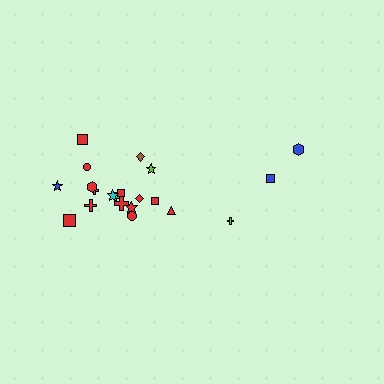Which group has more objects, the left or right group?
The left group.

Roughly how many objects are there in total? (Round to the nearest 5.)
Roughly 20 objects in total.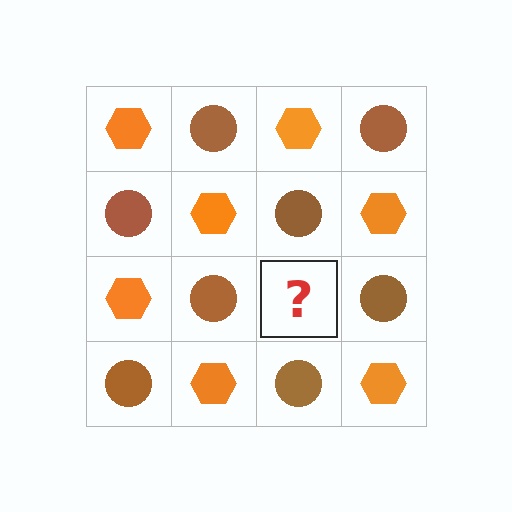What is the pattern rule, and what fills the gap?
The rule is that it alternates orange hexagon and brown circle in a checkerboard pattern. The gap should be filled with an orange hexagon.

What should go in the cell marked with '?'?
The missing cell should contain an orange hexagon.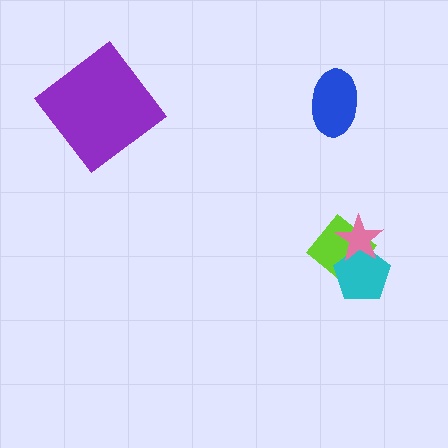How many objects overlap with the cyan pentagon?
2 objects overlap with the cyan pentagon.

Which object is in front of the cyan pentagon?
The pink star is in front of the cyan pentagon.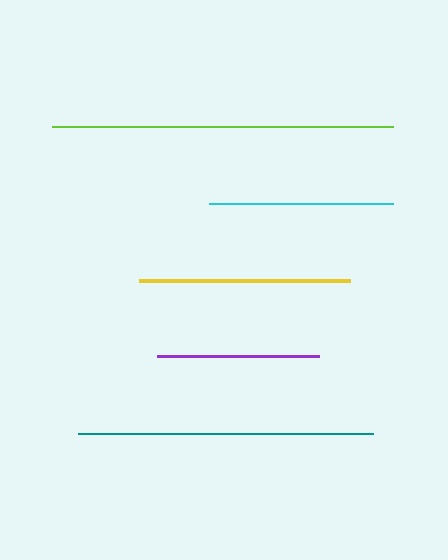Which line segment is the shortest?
The purple line is the shortest at approximately 162 pixels.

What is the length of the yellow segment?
The yellow segment is approximately 211 pixels long.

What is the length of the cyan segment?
The cyan segment is approximately 184 pixels long.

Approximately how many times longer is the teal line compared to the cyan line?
The teal line is approximately 1.6 times the length of the cyan line.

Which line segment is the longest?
The lime line is the longest at approximately 341 pixels.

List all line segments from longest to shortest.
From longest to shortest: lime, teal, yellow, cyan, purple.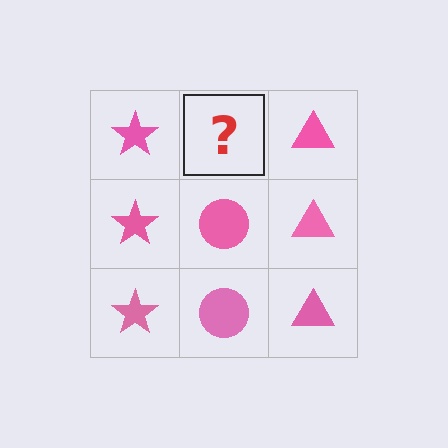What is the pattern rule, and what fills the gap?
The rule is that each column has a consistent shape. The gap should be filled with a pink circle.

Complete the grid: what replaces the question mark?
The question mark should be replaced with a pink circle.